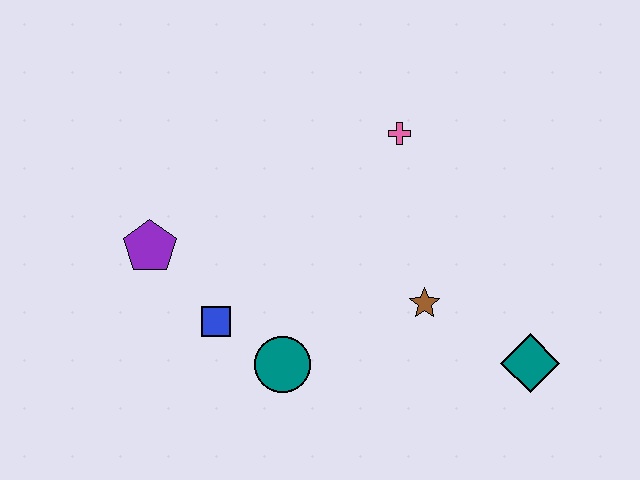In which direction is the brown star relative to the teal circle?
The brown star is to the right of the teal circle.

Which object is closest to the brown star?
The teal diamond is closest to the brown star.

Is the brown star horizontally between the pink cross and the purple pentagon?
No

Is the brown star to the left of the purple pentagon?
No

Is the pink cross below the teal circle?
No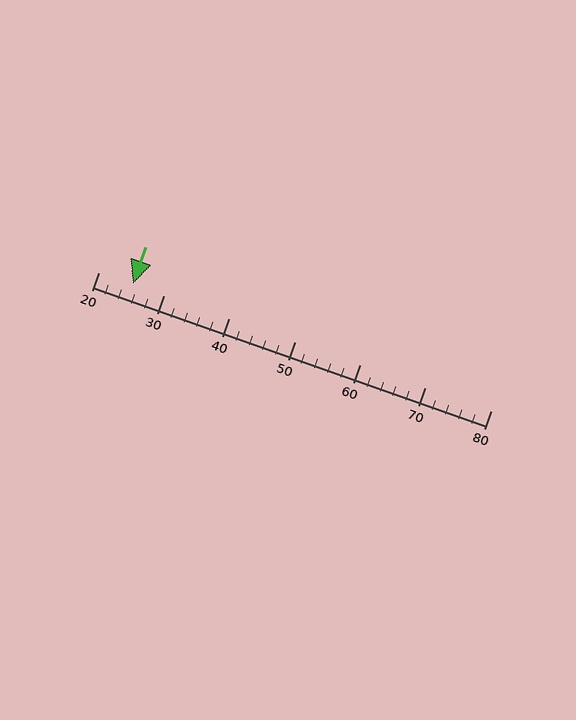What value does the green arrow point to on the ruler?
The green arrow points to approximately 25.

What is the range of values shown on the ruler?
The ruler shows values from 20 to 80.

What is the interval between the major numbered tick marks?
The major tick marks are spaced 10 units apart.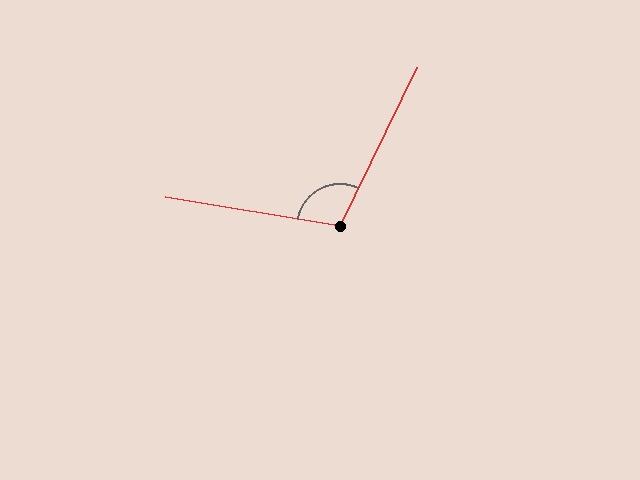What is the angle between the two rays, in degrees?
Approximately 107 degrees.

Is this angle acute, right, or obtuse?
It is obtuse.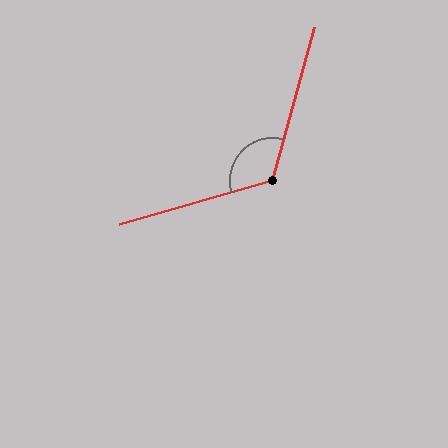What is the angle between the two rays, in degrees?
Approximately 121 degrees.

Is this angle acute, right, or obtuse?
It is obtuse.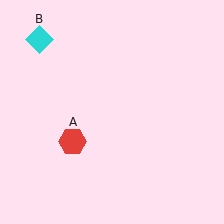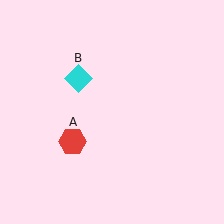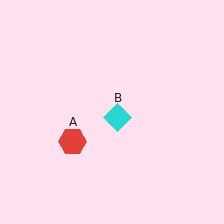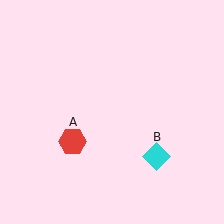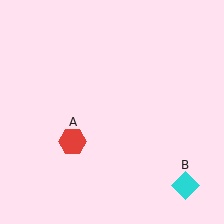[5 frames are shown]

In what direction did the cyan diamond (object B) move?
The cyan diamond (object B) moved down and to the right.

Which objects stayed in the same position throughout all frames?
Red hexagon (object A) remained stationary.